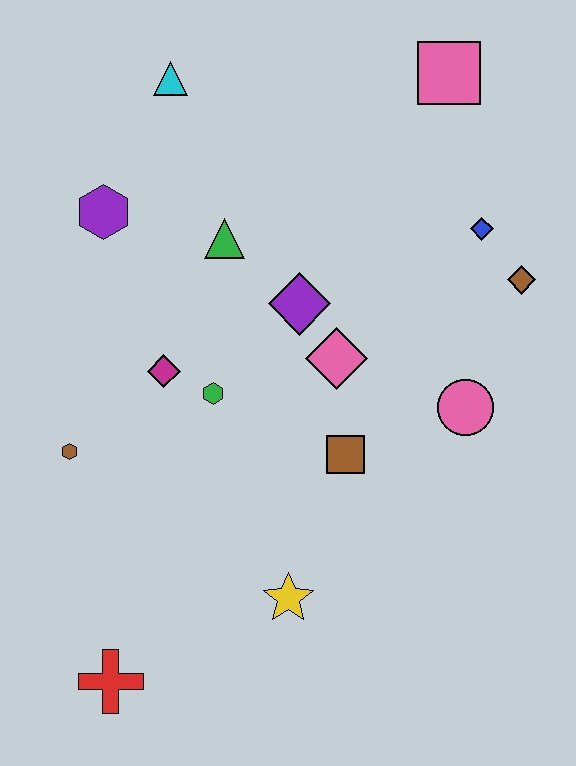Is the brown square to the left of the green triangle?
No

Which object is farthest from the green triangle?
The red cross is farthest from the green triangle.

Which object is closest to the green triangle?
The purple diamond is closest to the green triangle.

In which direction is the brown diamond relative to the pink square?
The brown diamond is below the pink square.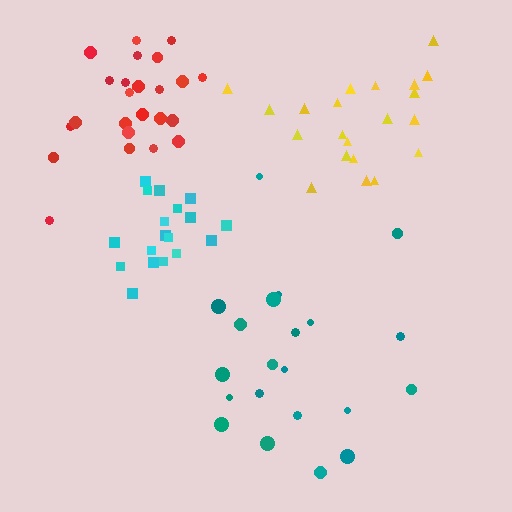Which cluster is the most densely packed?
Red.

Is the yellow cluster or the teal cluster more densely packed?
Teal.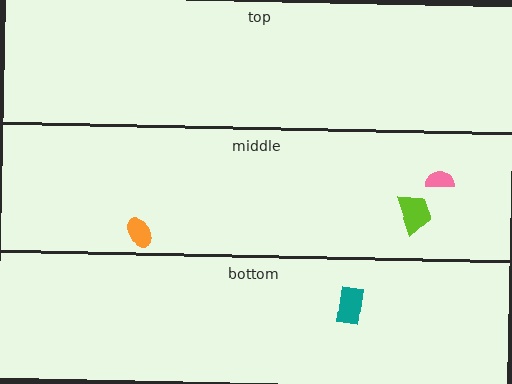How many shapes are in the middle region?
3.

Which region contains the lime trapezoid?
The middle region.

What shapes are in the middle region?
The pink semicircle, the lime trapezoid, the orange ellipse.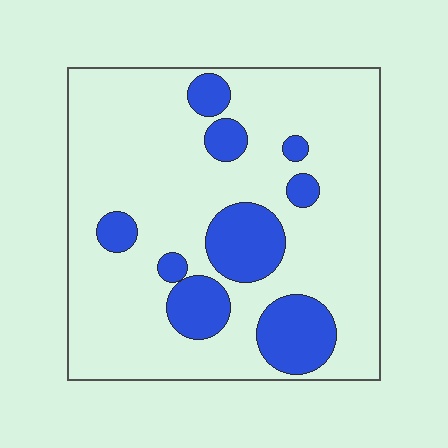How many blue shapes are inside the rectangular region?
9.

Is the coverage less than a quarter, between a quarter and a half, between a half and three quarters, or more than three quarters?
Less than a quarter.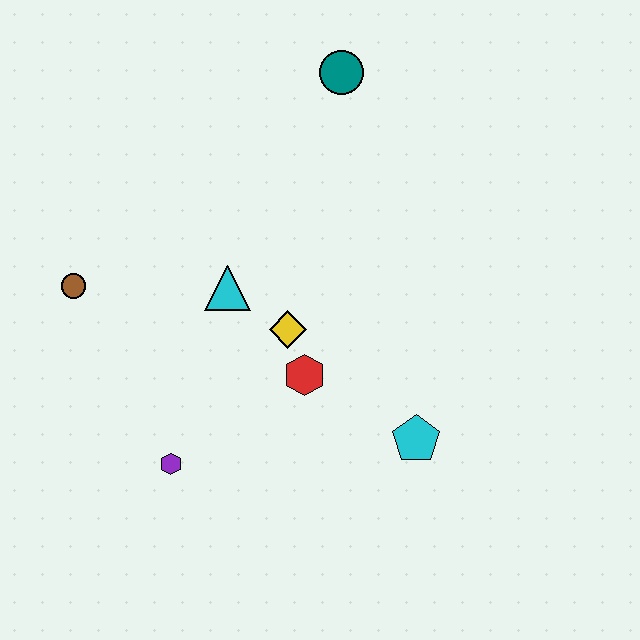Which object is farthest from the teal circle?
The purple hexagon is farthest from the teal circle.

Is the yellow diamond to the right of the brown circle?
Yes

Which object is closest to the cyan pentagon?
The red hexagon is closest to the cyan pentagon.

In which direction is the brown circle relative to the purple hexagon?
The brown circle is above the purple hexagon.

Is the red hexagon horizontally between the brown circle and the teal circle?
Yes